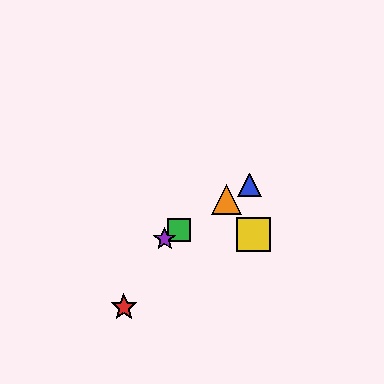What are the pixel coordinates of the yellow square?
The yellow square is at (253, 234).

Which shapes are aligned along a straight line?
The blue triangle, the green square, the purple star, the orange triangle are aligned along a straight line.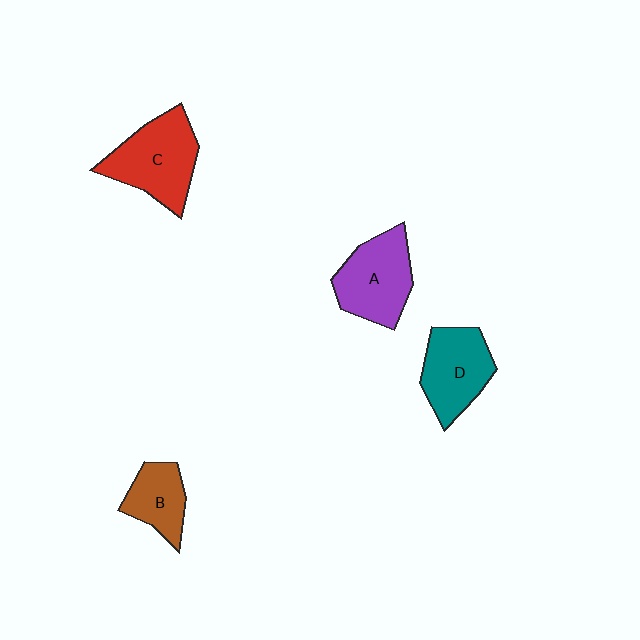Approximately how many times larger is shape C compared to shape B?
Approximately 1.7 times.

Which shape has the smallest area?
Shape B (brown).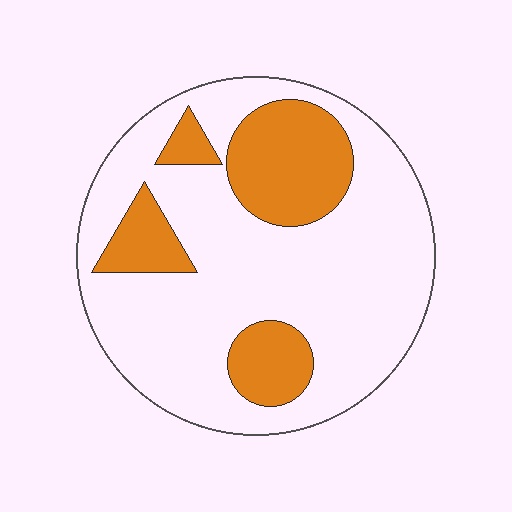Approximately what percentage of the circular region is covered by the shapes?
Approximately 25%.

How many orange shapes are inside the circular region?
4.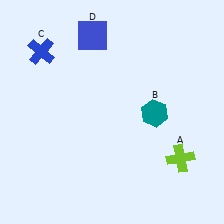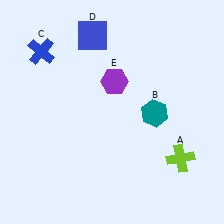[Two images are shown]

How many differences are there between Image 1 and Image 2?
There is 1 difference between the two images.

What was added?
A purple hexagon (E) was added in Image 2.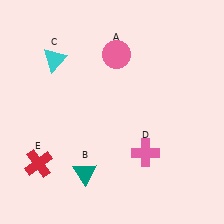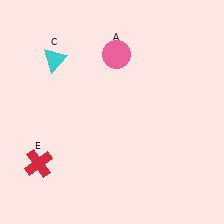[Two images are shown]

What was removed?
The pink cross (D), the teal triangle (B) were removed in Image 2.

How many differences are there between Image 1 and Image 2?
There are 2 differences between the two images.